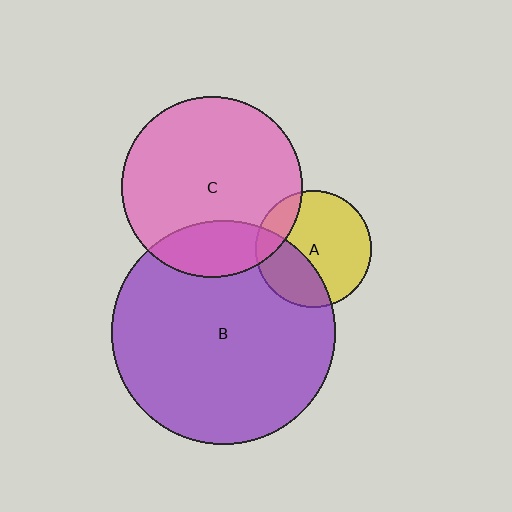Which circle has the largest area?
Circle B (purple).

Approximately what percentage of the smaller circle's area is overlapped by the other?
Approximately 35%.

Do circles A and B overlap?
Yes.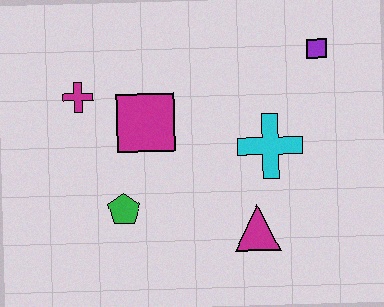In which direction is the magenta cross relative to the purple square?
The magenta cross is to the left of the purple square.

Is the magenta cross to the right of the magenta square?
No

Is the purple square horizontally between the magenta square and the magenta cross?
No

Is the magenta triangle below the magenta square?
Yes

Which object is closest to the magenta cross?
The magenta square is closest to the magenta cross.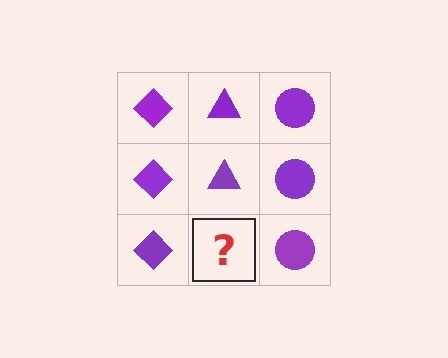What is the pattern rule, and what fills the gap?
The rule is that each column has a consistent shape. The gap should be filled with a purple triangle.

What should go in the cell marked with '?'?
The missing cell should contain a purple triangle.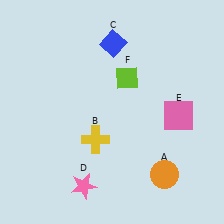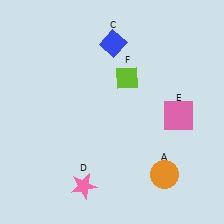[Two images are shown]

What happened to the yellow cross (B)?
The yellow cross (B) was removed in Image 2. It was in the bottom-left area of Image 1.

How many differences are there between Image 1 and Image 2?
There is 1 difference between the two images.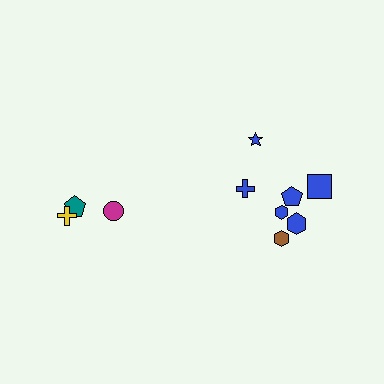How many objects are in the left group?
There are 3 objects.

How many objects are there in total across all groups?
There are 10 objects.